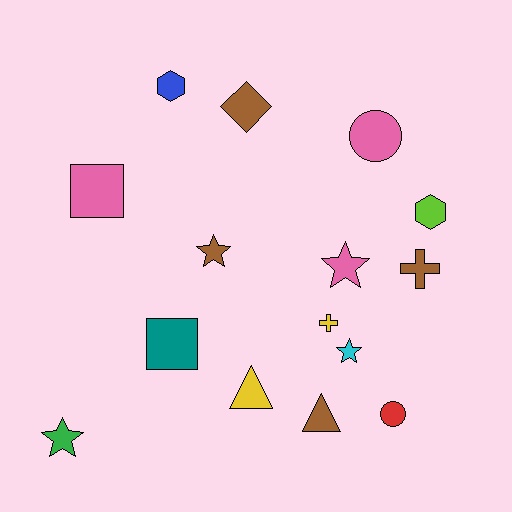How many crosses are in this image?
There are 2 crosses.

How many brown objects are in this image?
There are 4 brown objects.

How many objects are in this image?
There are 15 objects.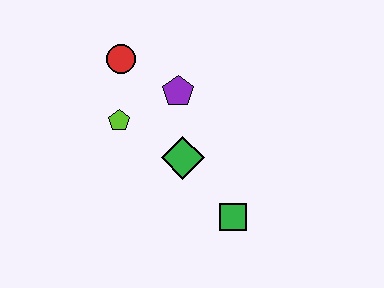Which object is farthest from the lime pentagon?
The green square is farthest from the lime pentagon.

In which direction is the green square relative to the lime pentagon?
The green square is to the right of the lime pentagon.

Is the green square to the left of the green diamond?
No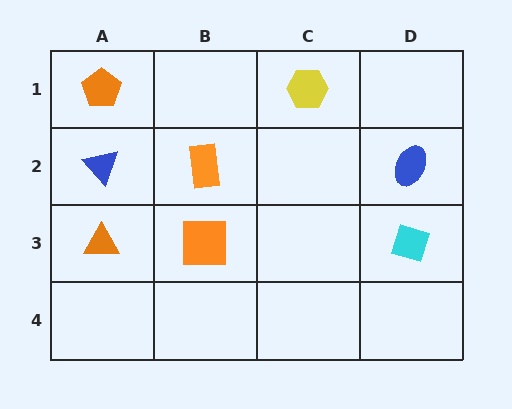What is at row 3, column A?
An orange triangle.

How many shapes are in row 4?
0 shapes.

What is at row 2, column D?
A blue ellipse.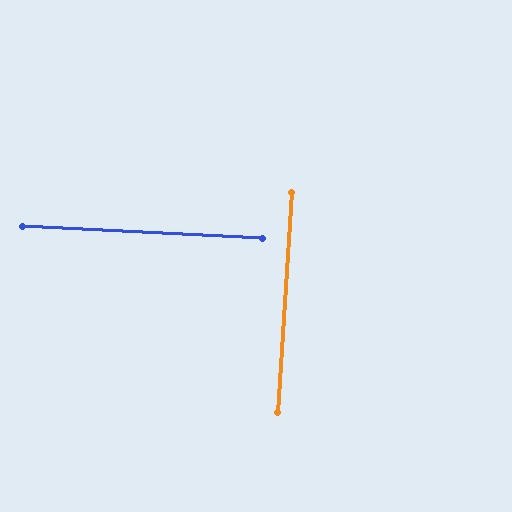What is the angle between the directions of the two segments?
Approximately 89 degrees.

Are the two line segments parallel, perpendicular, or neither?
Perpendicular — they meet at approximately 89°.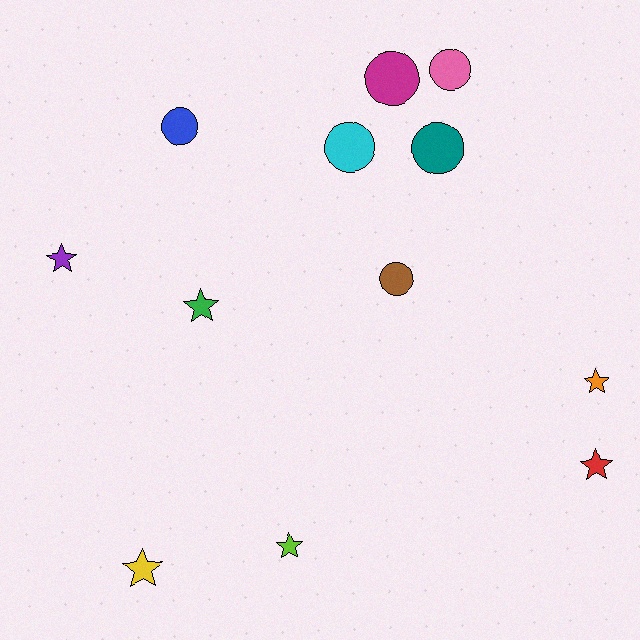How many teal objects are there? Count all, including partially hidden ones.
There is 1 teal object.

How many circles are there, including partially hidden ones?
There are 6 circles.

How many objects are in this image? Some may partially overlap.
There are 12 objects.